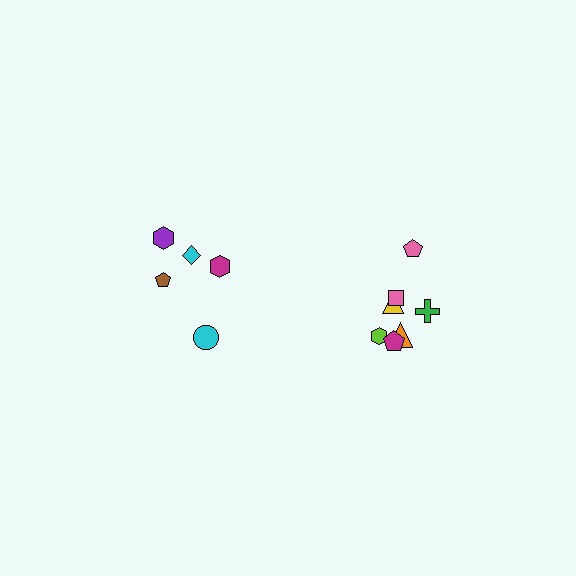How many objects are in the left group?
There are 5 objects.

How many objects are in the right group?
There are 7 objects.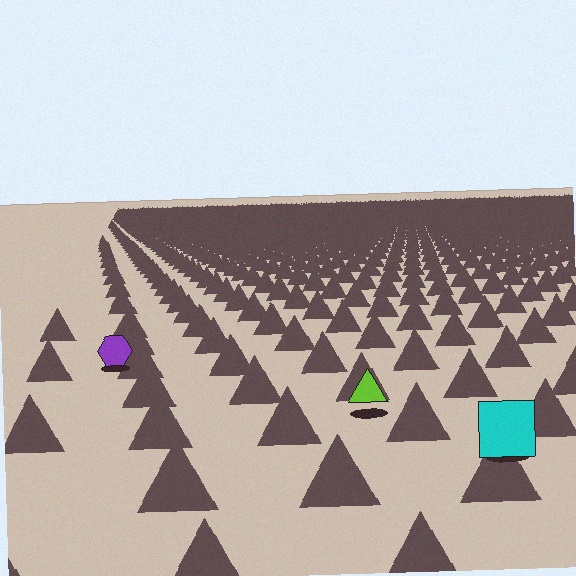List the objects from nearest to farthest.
From nearest to farthest: the cyan square, the lime triangle, the purple hexagon.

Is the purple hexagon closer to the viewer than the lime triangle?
No. The lime triangle is closer — you can tell from the texture gradient: the ground texture is coarser near it.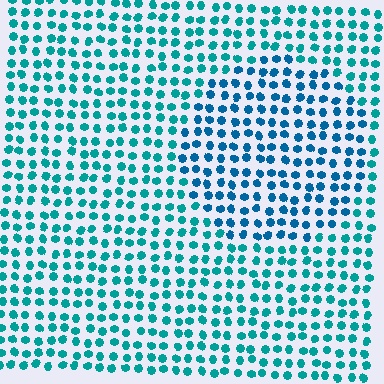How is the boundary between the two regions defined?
The boundary is defined purely by a slight shift in hue (about 25 degrees). Spacing, size, and orientation are identical on both sides.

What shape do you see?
I see a circle.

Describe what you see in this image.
The image is filled with small teal elements in a uniform arrangement. A circle-shaped region is visible where the elements are tinted to a slightly different hue, forming a subtle color boundary.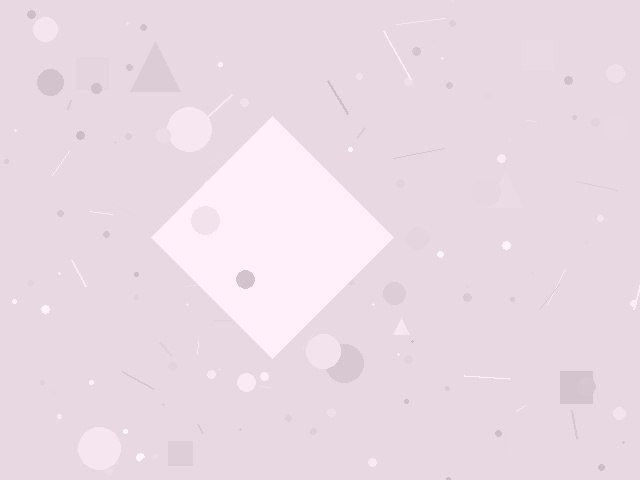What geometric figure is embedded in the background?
A diamond is embedded in the background.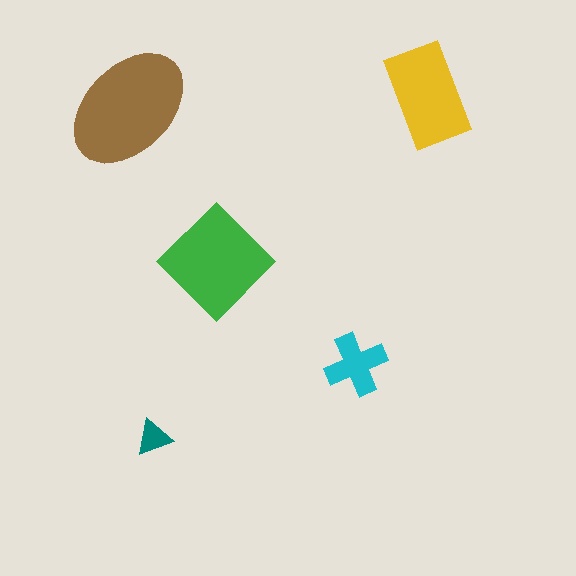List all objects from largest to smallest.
The brown ellipse, the green diamond, the yellow rectangle, the cyan cross, the teal triangle.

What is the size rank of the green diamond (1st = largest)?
2nd.